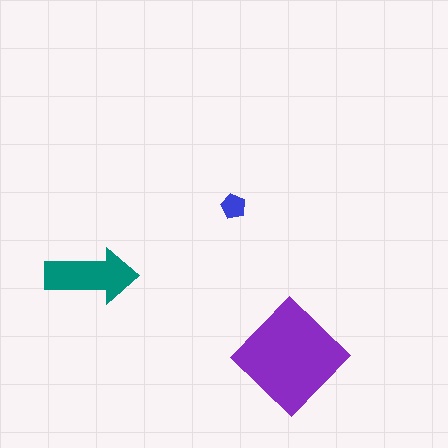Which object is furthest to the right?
The purple diamond is rightmost.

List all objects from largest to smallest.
The purple diamond, the teal arrow, the blue pentagon.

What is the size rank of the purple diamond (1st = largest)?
1st.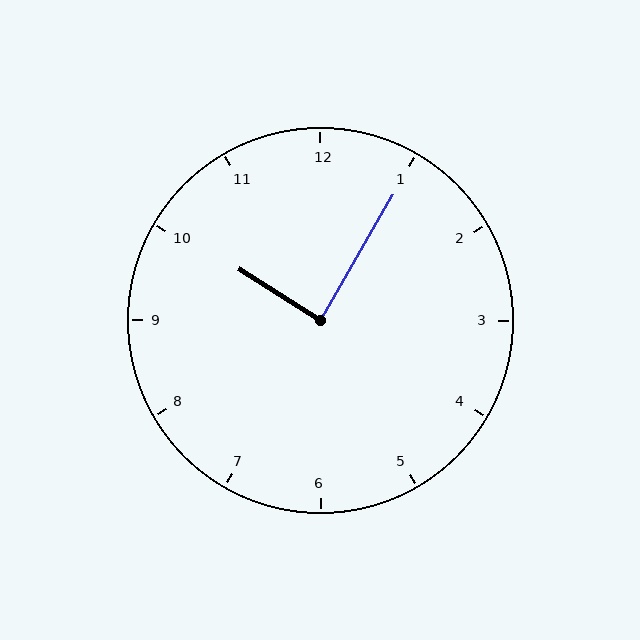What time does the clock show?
10:05.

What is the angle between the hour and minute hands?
Approximately 88 degrees.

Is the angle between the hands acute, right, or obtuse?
It is right.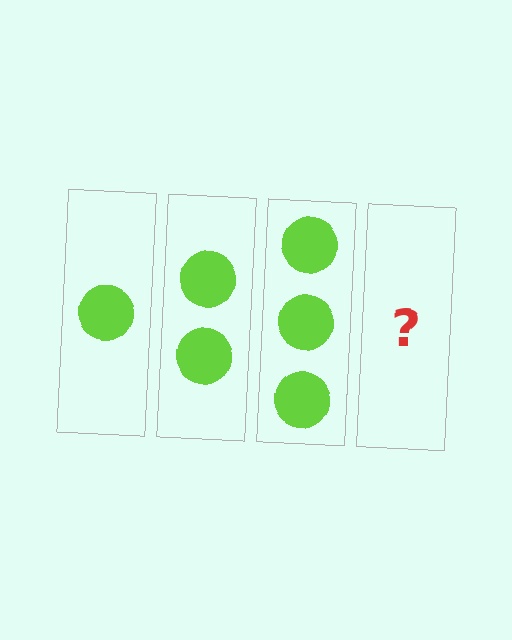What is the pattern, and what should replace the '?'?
The pattern is that each step adds one more circle. The '?' should be 4 circles.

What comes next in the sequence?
The next element should be 4 circles.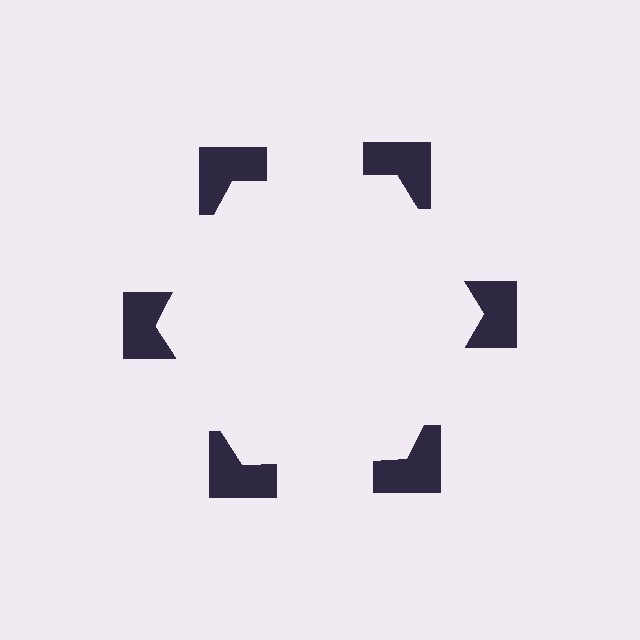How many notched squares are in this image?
There are 6 — one at each vertex of the illusory hexagon.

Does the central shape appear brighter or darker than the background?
It typically appears slightly brighter than the background, even though no actual brightness change is drawn.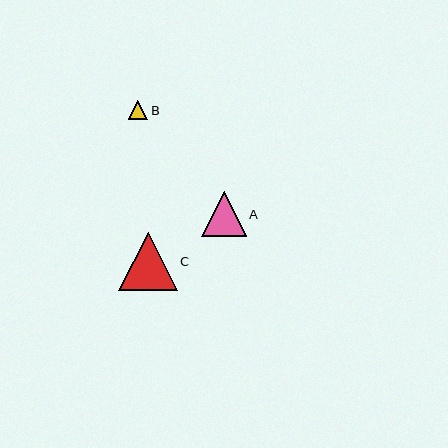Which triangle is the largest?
Triangle C is the largest with a size of approximately 59 pixels.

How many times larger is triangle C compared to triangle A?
Triangle C is approximately 1.3 times the size of triangle A.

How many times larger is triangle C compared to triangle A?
Triangle C is approximately 1.3 times the size of triangle A.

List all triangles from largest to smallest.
From largest to smallest: C, A, B.